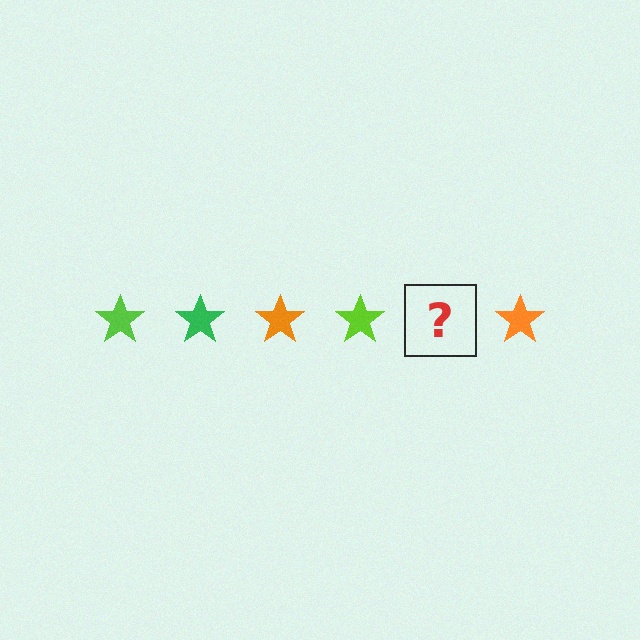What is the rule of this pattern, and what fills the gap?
The rule is that the pattern cycles through lime, green, orange stars. The gap should be filled with a green star.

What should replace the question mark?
The question mark should be replaced with a green star.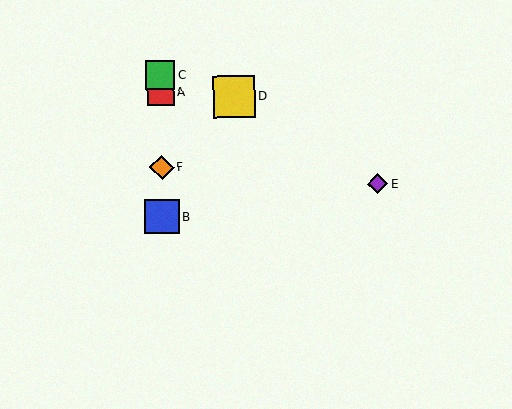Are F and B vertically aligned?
Yes, both are at x≈162.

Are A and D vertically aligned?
No, A is at x≈161 and D is at x≈234.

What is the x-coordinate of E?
Object E is at x≈378.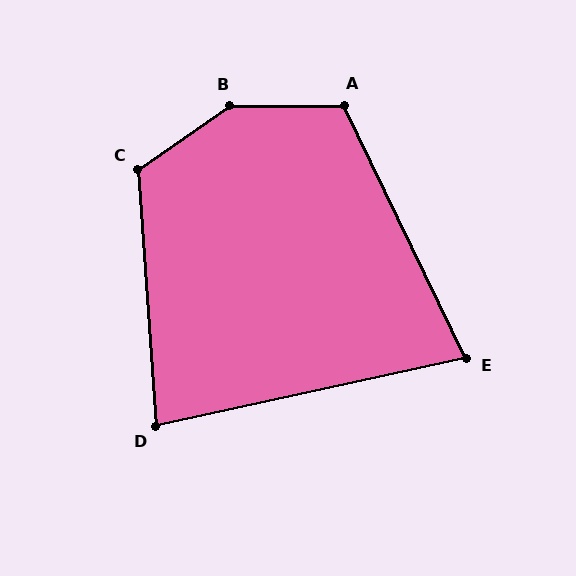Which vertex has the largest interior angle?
B, at approximately 145 degrees.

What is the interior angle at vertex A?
Approximately 115 degrees (obtuse).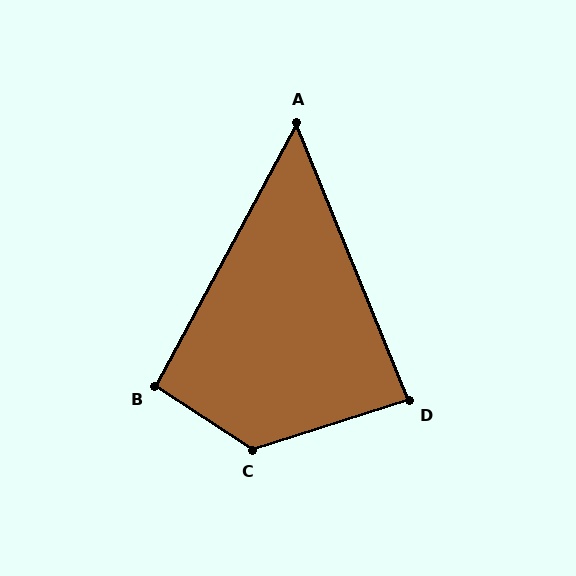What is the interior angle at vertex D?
Approximately 85 degrees (approximately right).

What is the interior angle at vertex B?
Approximately 95 degrees (approximately right).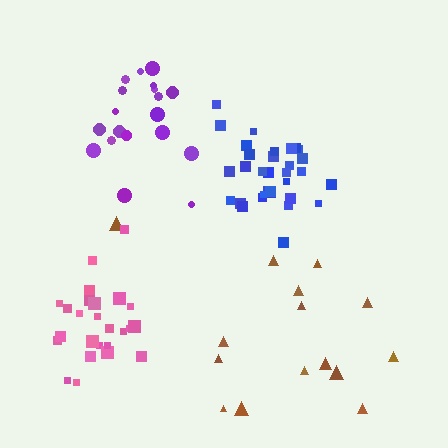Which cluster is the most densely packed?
Blue.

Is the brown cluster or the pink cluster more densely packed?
Pink.